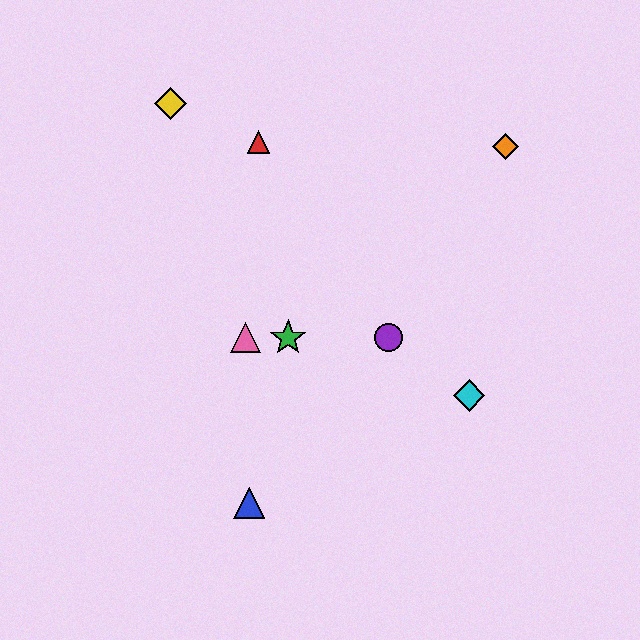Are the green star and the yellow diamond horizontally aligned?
No, the green star is at y≈338 and the yellow diamond is at y≈103.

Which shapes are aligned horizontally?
The green star, the purple circle, the pink triangle are aligned horizontally.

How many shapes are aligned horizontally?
3 shapes (the green star, the purple circle, the pink triangle) are aligned horizontally.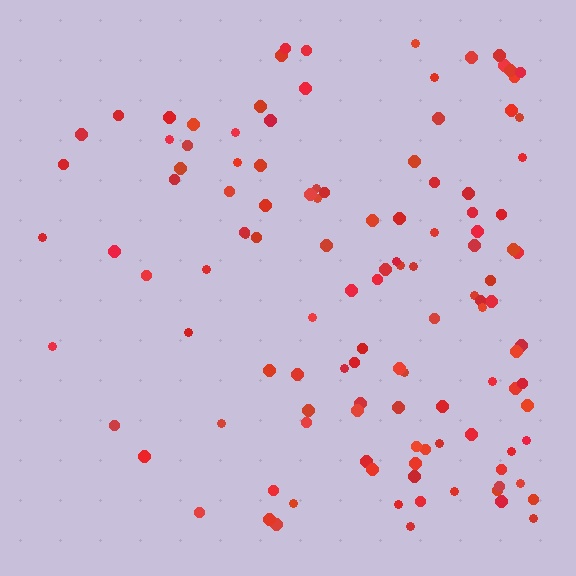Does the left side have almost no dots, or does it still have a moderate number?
Still a moderate number, just noticeably fewer than the right.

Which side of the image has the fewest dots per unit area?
The left.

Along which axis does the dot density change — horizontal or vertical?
Horizontal.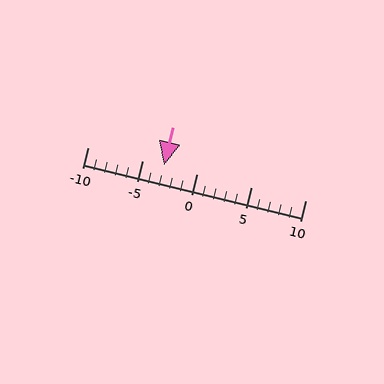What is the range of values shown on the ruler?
The ruler shows values from -10 to 10.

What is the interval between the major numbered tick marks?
The major tick marks are spaced 5 units apart.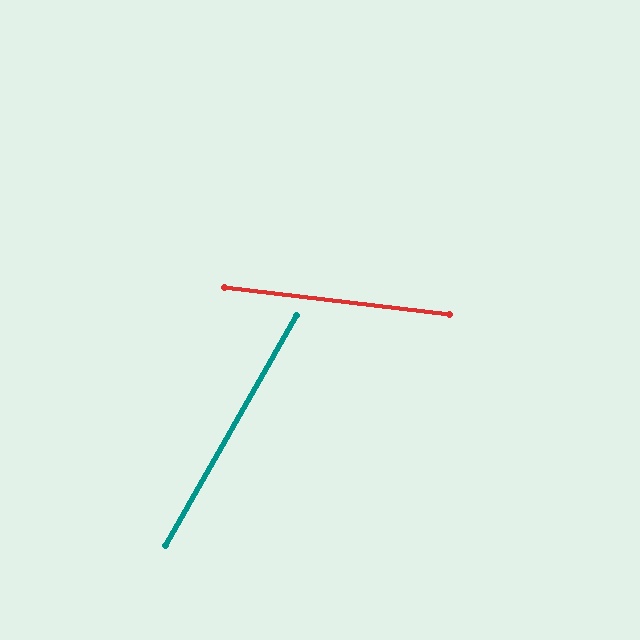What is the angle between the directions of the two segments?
Approximately 67 degrees.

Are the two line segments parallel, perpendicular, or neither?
Neither parallel nor perpendicular — they differ by about 67°.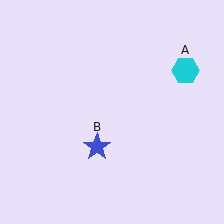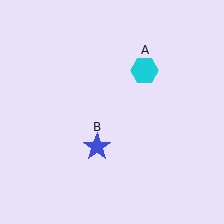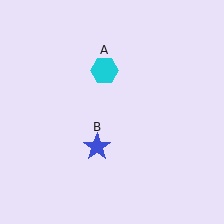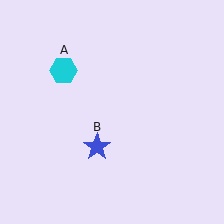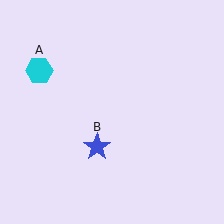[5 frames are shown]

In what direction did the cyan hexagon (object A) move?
The cyan hexagon (object A) moved left.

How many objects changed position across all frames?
1 object changed position: cyan hexagon (object A).